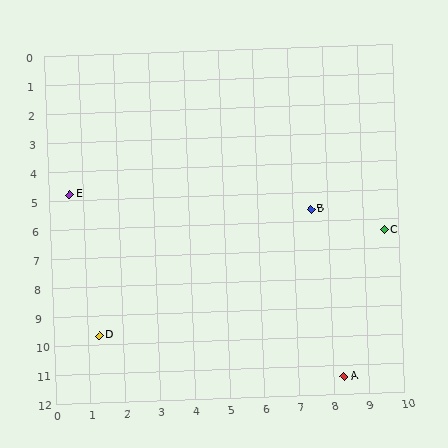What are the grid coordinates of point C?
Point C is at approximately (9.6, 6.4).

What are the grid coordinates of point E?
Point E is at approximately (0.6, 4.8).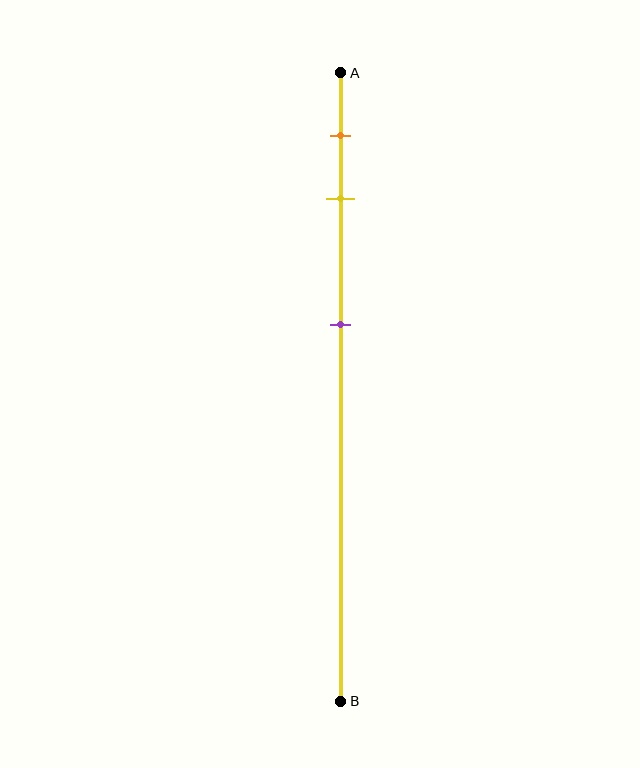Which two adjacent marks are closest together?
The orange and yellow marks are the closest adjacent pair.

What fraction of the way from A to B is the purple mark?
The purple mark is approximately 40% (0.4) of the way from A to B.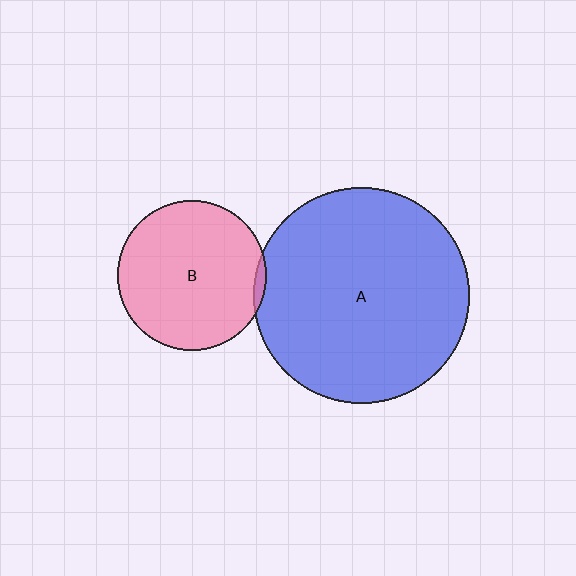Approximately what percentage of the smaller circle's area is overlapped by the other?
Approximately 5%.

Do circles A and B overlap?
Yes.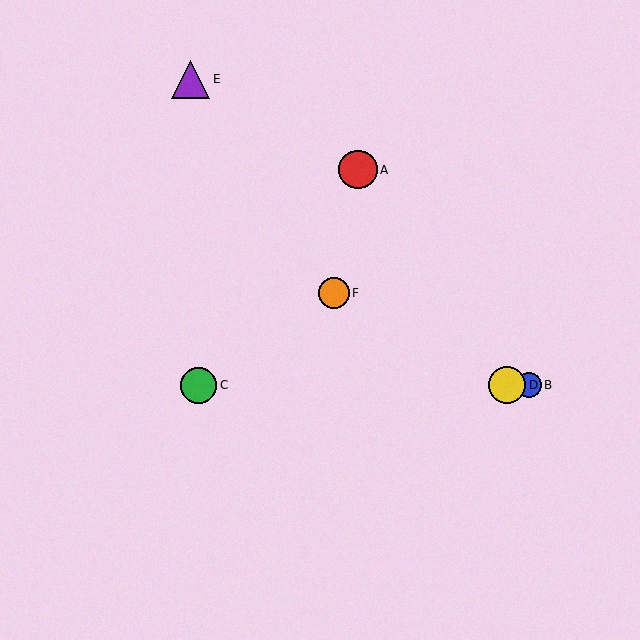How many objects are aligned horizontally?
3 objects (B, C, D) are aligned horizontally.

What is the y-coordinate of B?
Object B is at y≈385.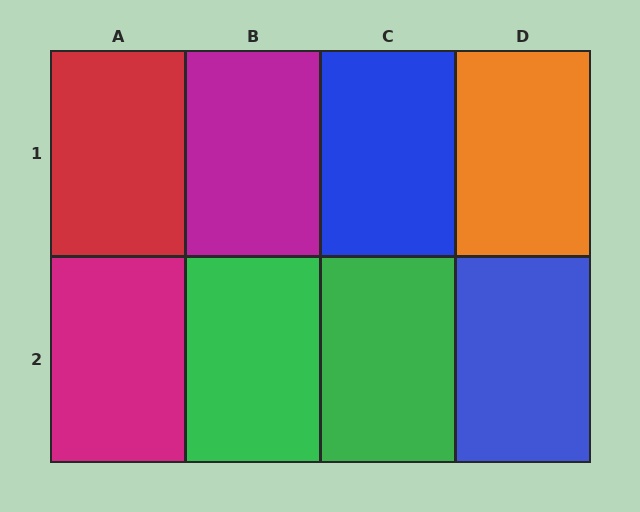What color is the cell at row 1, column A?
Red.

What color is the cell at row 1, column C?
Blue.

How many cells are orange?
1 cell is orange.